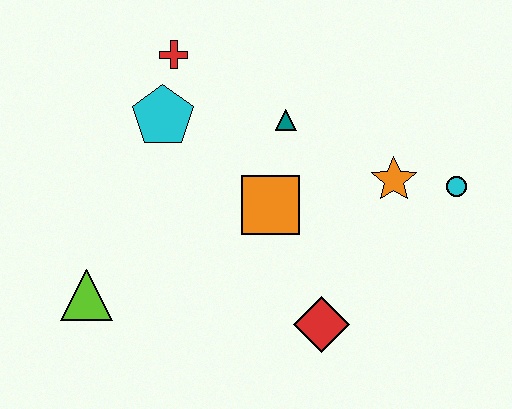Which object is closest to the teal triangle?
The orange square is closest to the teal triangle.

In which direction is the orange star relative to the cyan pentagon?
The orange star is to the right of the cyan pentagon.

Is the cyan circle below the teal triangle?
Yes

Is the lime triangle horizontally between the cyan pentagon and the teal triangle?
No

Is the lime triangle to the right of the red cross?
No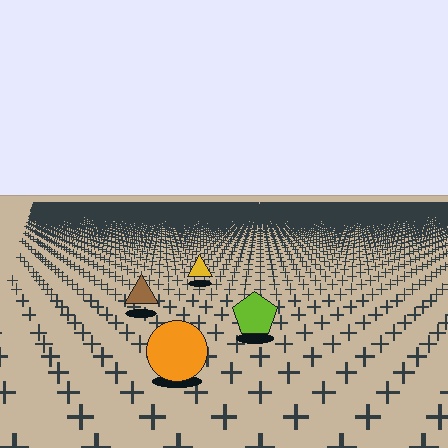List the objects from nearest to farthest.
From nearest to farthest: the orange circle, the lime pentagon, the brown triangle, the yellow triangle.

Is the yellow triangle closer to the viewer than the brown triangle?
No. The brown triangle is closer — you can tell from the texture gradient: the ground texture is coarser near it.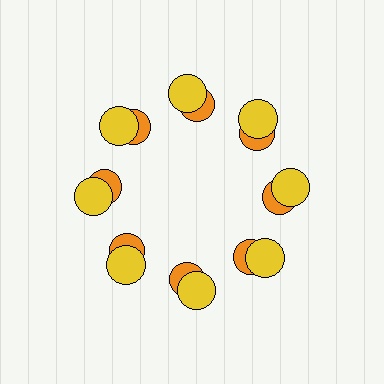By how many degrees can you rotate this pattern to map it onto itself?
The pattern maps onto itself every 45 degrees of rotation.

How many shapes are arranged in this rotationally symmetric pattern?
There are 16 shapes, arranged in 8 groups of 2.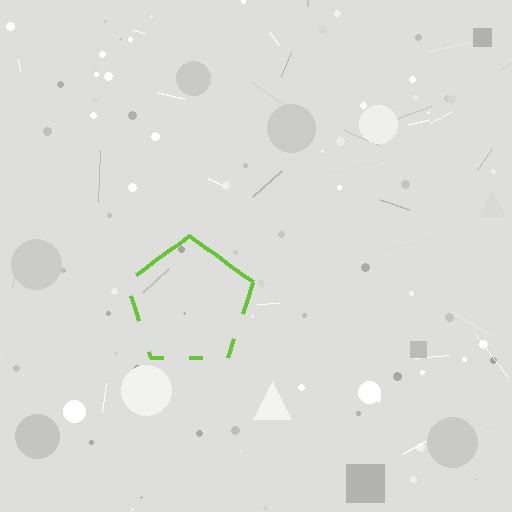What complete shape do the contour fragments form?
The contour fragments form a pentagon.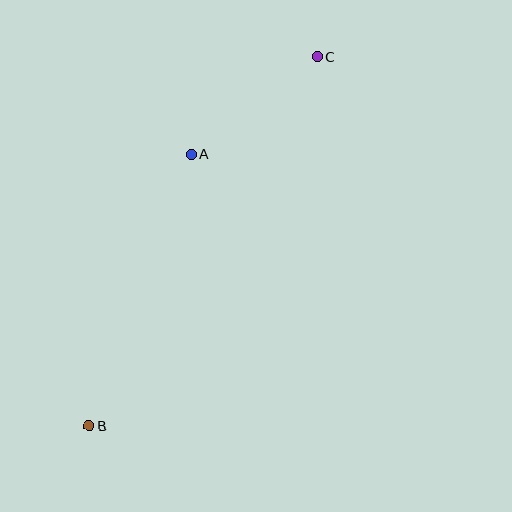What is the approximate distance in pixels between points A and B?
The distance between A and B is approximately 291 pixels.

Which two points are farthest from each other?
Points B and C are farthest from each other.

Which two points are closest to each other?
Points A and C are closest to each other.